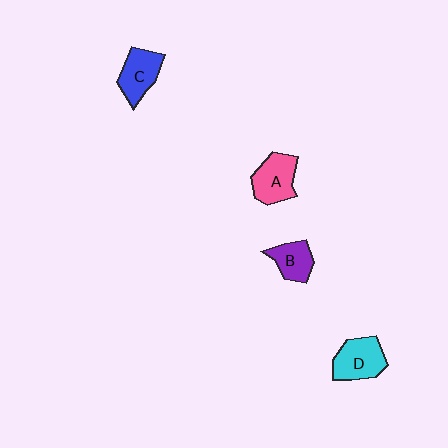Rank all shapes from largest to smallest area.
From largest to smallest: D (cyan), A (pink), C (blue), B (purple).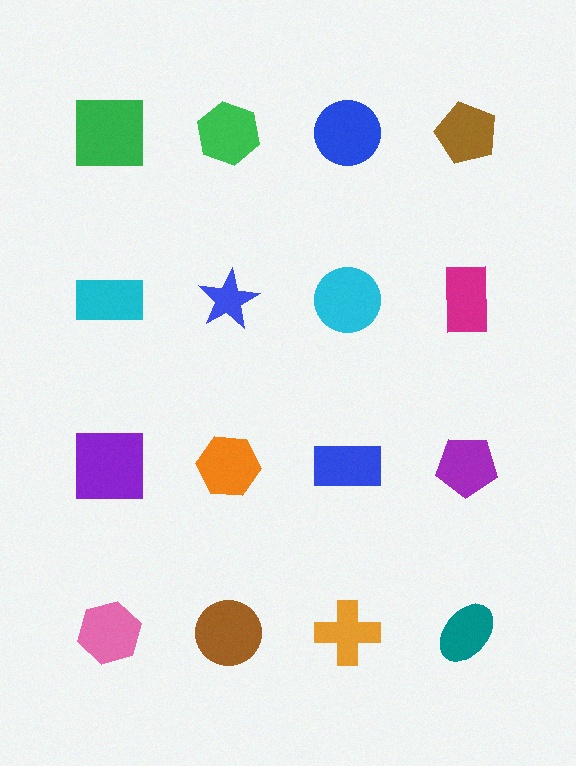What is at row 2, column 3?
A cyan circle.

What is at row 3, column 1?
A purple square.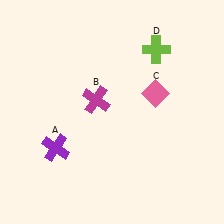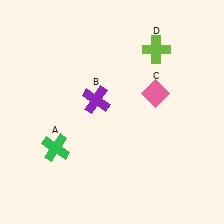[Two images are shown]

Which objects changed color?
A changed from purple to green. B changed from magenta to purple.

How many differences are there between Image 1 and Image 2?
There are 2 differences between the two images.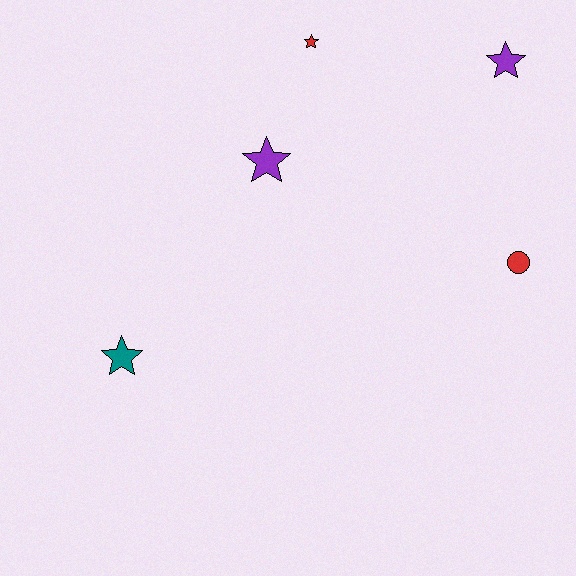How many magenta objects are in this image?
There are no magenta objects.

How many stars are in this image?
There are 4 stars.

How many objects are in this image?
There are 5 objects.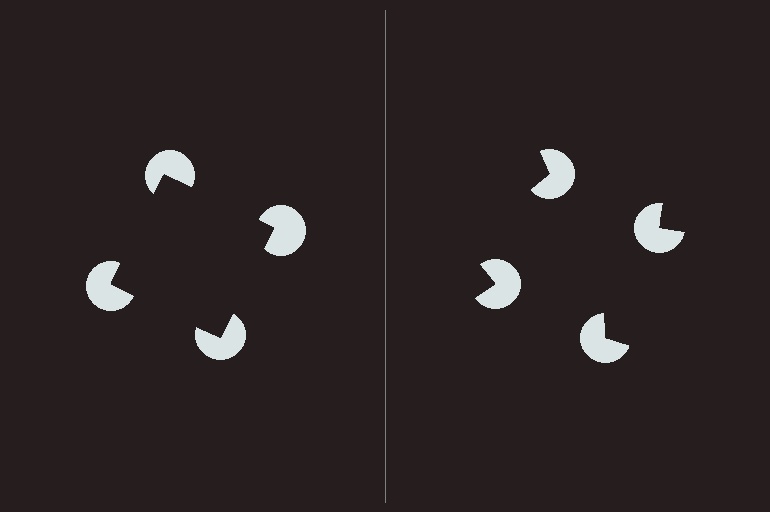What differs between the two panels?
The pac-man discs are positioned identically on both sides; only the wedge orientations differ. On the left they align to a square; on the right they are misaligned.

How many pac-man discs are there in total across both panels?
8 — 4 on each side.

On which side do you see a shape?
An illusory square appears on the left side. On the right side the wedge cuts are rotated, so no coherent shape forms.